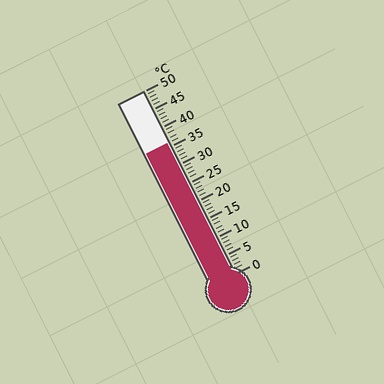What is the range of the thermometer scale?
The thermometer scale ranges from 0°C to 50°C.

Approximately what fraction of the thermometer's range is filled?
The thermometer is filled to approximately 70% of its range.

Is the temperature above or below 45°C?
The temperature is below 45°C.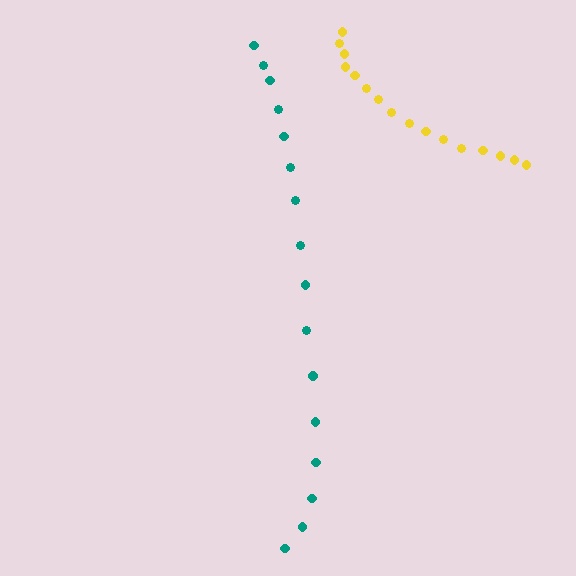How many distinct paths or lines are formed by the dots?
There are 2 distinct paths.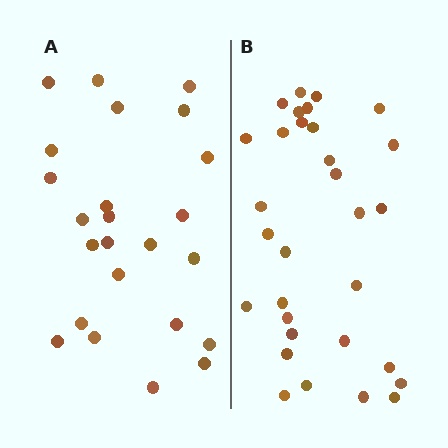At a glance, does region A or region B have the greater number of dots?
Region B (the right region) has more dots.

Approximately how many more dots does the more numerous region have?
Region B has roughly 8 or so more dots than region A.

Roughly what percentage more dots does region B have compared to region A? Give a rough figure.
About 30% more.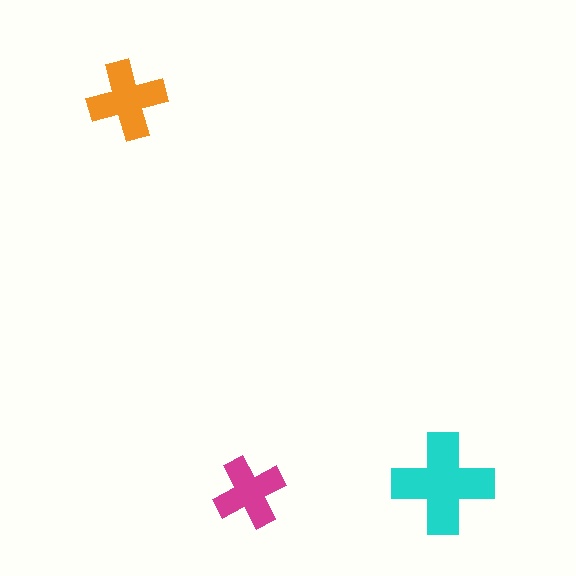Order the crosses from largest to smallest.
the cyan one, the orange one, the magenta one.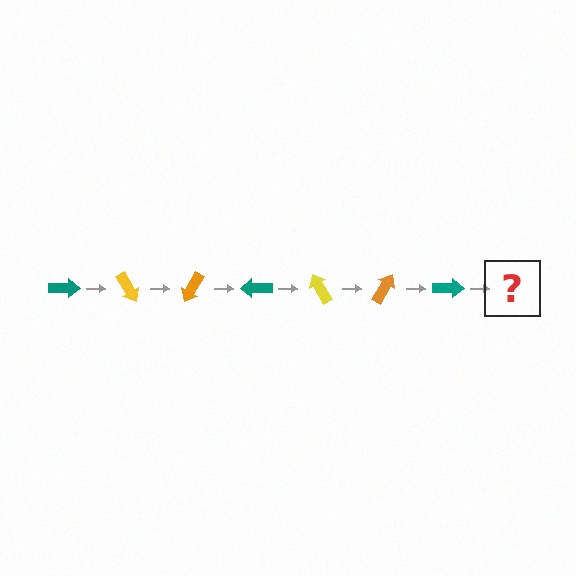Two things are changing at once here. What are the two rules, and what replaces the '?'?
The two rules are that it rotates 60 degrees each step and the color cycles through teal, yellow, and orange. The '?' should be a yellow arrow, rotated 420 degrees from the start.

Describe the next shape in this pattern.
It should be a yellow arrow, rotated 420 degrees from the start.